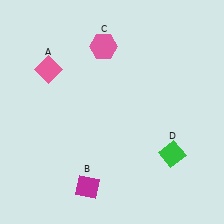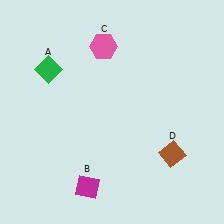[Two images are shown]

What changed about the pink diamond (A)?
In Image 1, A is pink. In Image 2, it changed to green.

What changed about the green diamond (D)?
In Image 1, D is green. In Image 2, it changed to brown.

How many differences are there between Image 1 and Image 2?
There are 2 differences between the two images.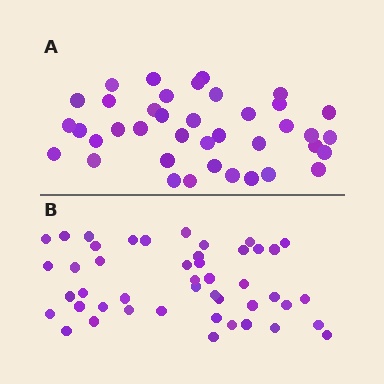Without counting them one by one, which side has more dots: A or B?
Region B (the bottom region) has more dots.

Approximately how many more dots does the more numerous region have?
Region B has roughly 8 or so more dots than region A.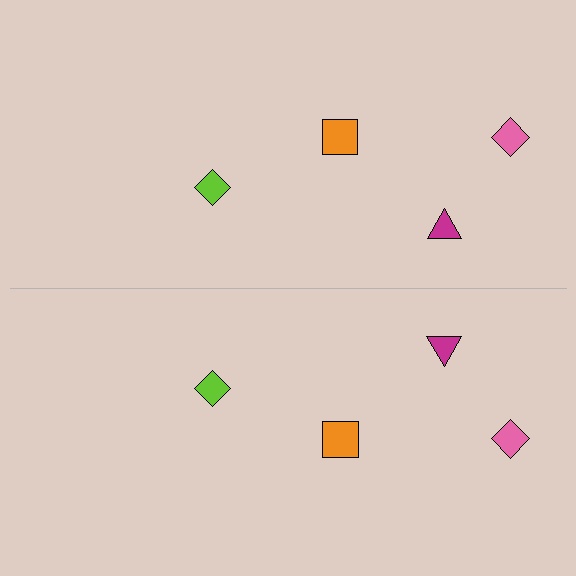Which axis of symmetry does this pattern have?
The pattern has a horizontal axis of symmetry running through the center of the image.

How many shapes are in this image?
There are 8 shapes in this image.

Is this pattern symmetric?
Yes, this pattern has bilateral (reflection) symmetry.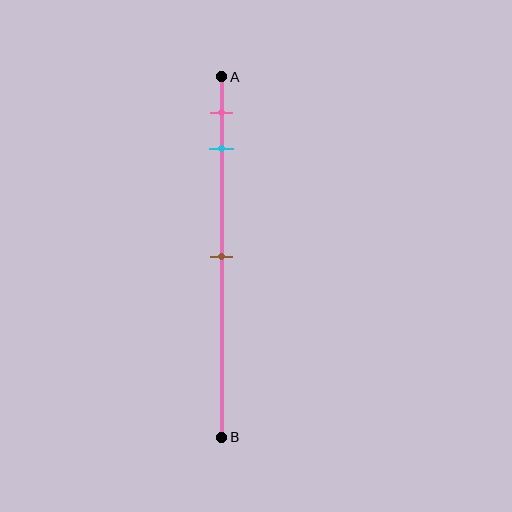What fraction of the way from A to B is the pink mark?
The pink mark is approximately 10% (0.1) of the way from A to B.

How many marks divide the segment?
There are 3 marks dividing the segment.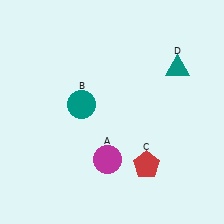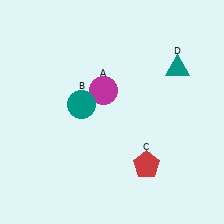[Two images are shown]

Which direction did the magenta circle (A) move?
The magenta circle (A) moved up.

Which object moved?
The magenta circle (A) moved up.